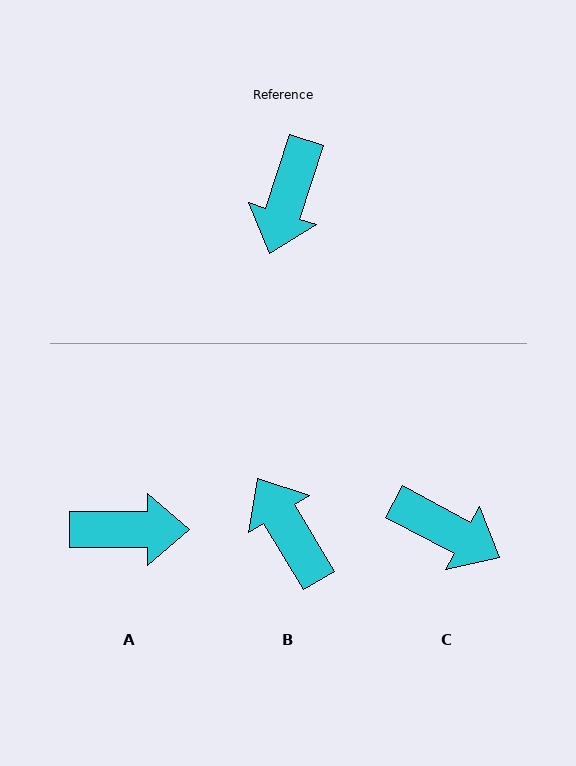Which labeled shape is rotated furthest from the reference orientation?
B, about 131 degrees away.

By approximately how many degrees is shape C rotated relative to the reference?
Approximately 80 degrees counter-clockwise.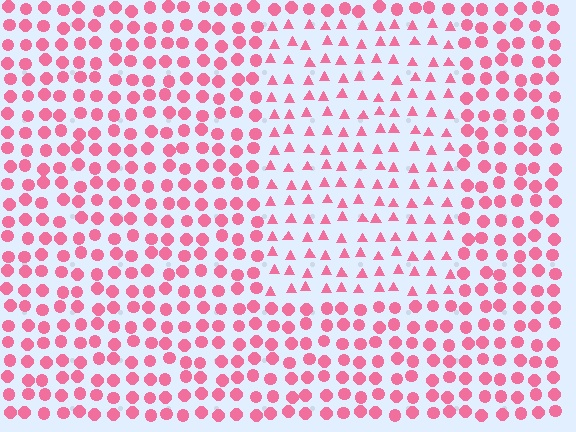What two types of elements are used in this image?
The image uses triangles inside the rectangle region and circles outside it.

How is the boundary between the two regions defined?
The boundary is defined by a change in element shape: triangles inside vs. circles outside. All elements share the same color and spacing.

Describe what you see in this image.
The image is filled with small pink elements arranged in a uniform grid. A rectangle-shaped region contains triangles, while the surrounding area contains circles. The boundary is defined purely by the change in element shape.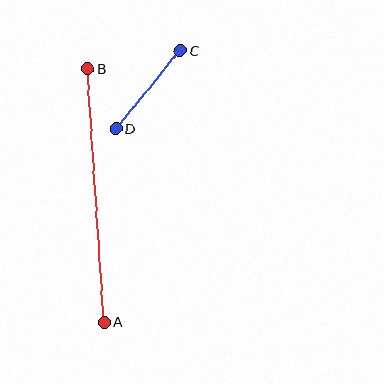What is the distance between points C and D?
The distance is approximately 102 pixels.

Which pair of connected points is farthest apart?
Points A and B are farthest apart.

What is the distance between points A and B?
The distance is approximately 254 pixels.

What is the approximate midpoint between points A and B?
The midpoint is at approximately (96, 195) pixels.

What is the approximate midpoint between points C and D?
The midpoint is at approximately (148, 90) pixels.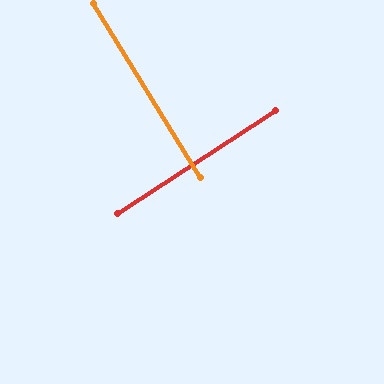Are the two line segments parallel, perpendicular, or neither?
Perpendicular — they meet at approximately 89°.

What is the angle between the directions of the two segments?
Approximately 89 degrees.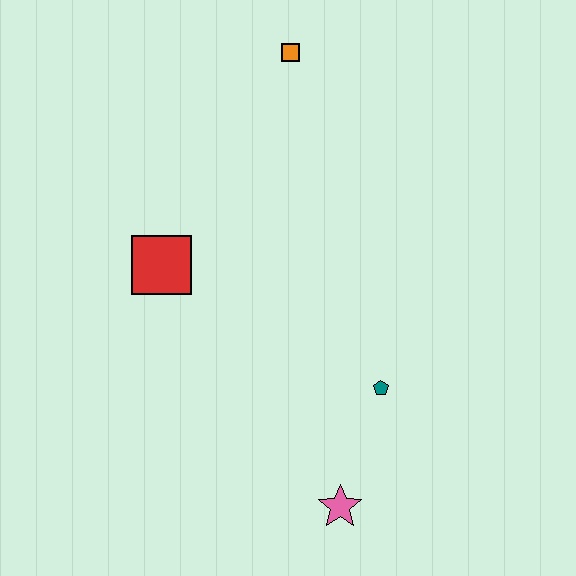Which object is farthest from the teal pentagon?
The orange square is farthest from the teal pentagon.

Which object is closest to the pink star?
The teal pentagon is closest to the pink star.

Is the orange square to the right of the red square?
Yes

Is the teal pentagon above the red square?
No